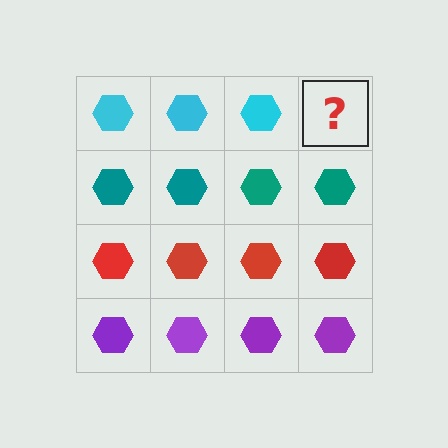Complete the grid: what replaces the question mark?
The question mark should be replaced with a cyan hexagon.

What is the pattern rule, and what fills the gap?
The rule is that each row has a consistent color. The gap should be filled with a cyan hexagon.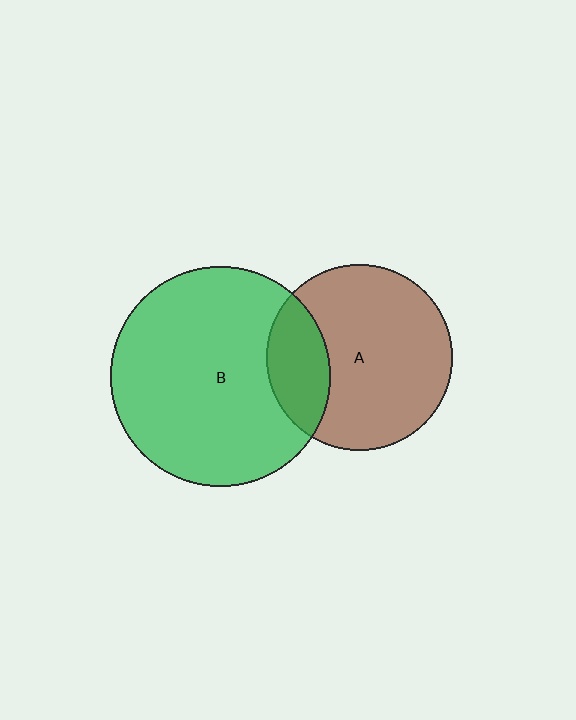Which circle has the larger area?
Circle B (green).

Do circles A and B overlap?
Yes.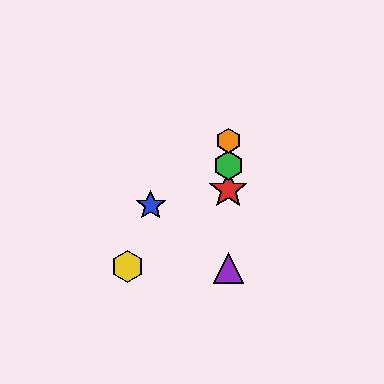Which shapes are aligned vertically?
The red star, the green hexagon, the purple triangle, the orange hexagon are aligned vertically.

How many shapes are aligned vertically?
4 shapes (the red star, the green hexagon, the purple triangle, the orange hexagon) are aligned vertically.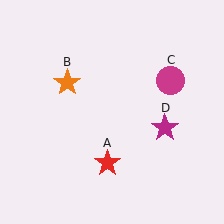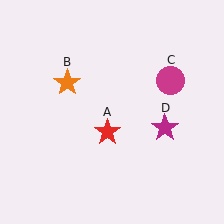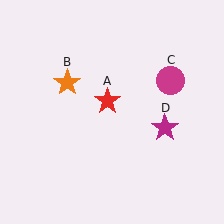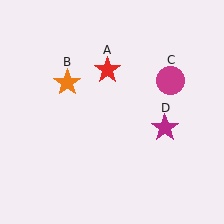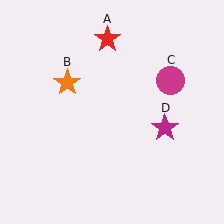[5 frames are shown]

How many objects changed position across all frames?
1 object changed position: red star (object A).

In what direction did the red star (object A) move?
The red star (object A) moved up.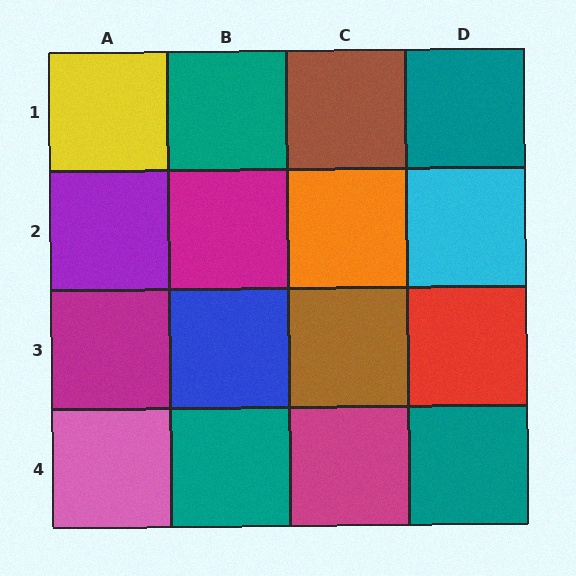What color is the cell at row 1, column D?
Teal.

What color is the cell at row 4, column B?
Teal.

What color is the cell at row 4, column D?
Teal.